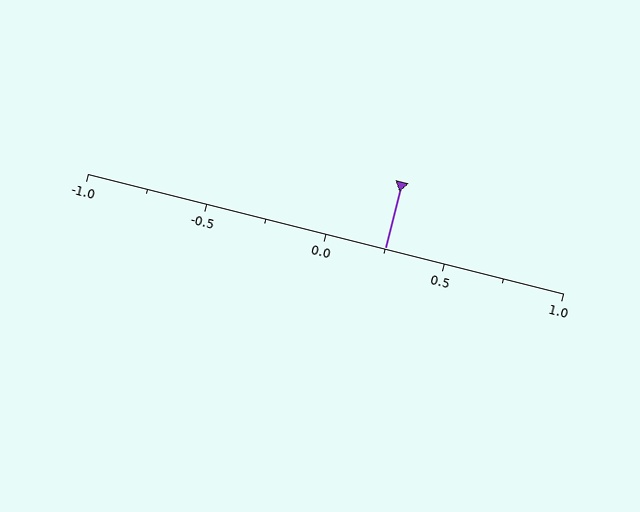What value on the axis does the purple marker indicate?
The marker indicates approximately 0.25.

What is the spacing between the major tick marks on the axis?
The major ticks are spaced 0.5 apart.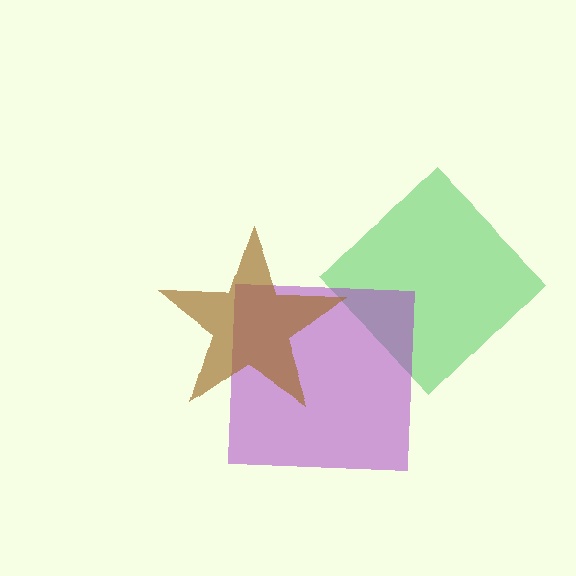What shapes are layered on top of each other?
The layered shapes are: a green diamond, a purple square, a brown star.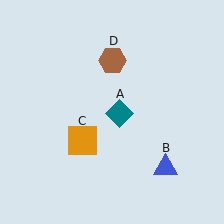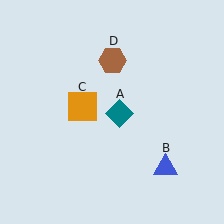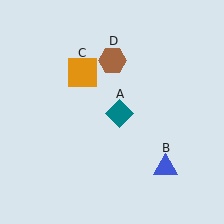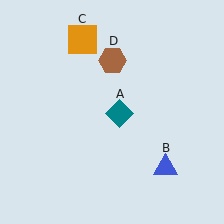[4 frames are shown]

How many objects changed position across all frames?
1 object changed position: orange square (object C).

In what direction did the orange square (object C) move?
The orange square (object C) moved up.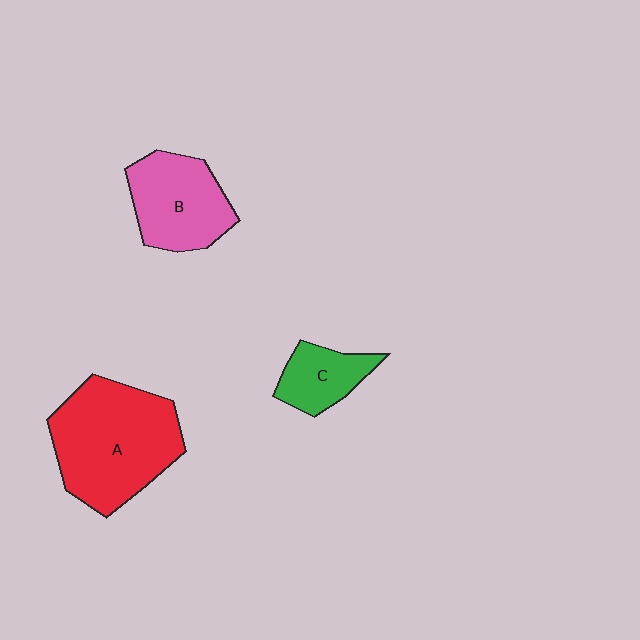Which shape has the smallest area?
Shape C (green).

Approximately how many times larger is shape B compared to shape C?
Approximately 1.7 times.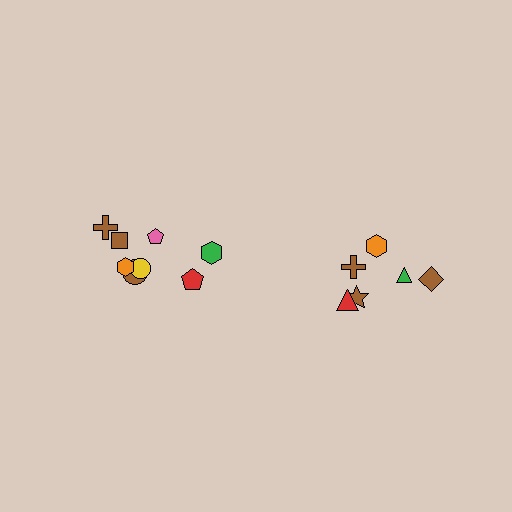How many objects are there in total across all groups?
There are 14 objects.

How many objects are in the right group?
There are 6 objects.